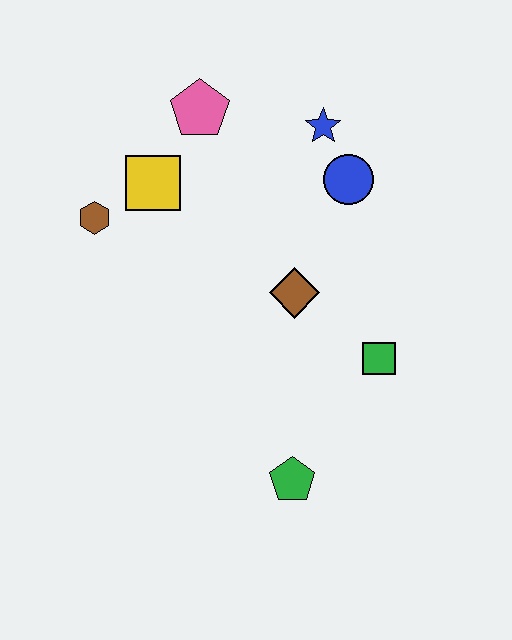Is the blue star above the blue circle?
Yes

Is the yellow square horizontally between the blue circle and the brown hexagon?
Yes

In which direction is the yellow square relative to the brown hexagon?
The yellow square is to the right of the brown hexagon.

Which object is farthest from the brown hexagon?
The green pentagon is farthest from the brown hexagon.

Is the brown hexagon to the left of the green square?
Yes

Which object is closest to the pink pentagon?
The yellow square is closest to the pink pentagon.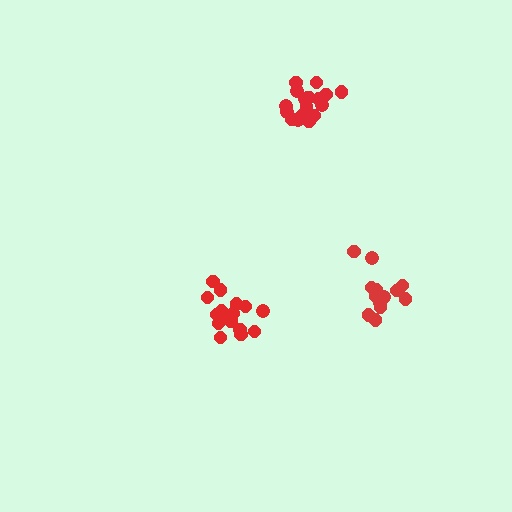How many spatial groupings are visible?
There are 3 spatial groupings.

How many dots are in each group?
Group 1: 18 dots, Group 2: 15 dots, Group 3: 19 dots (52 total).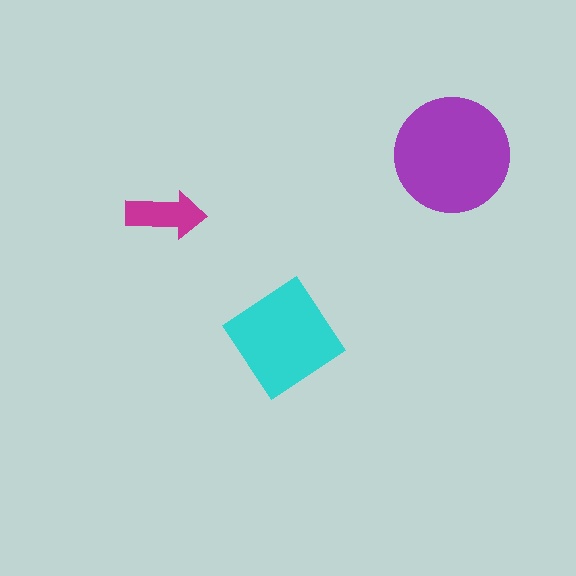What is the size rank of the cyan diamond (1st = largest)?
2nd.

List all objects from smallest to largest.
The magenta arrow, the cyan diamond, the purple circle.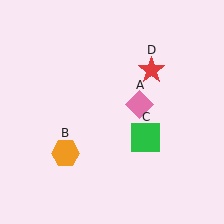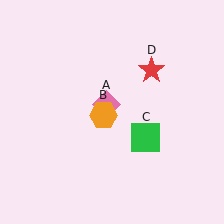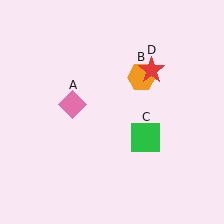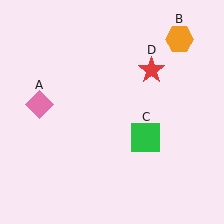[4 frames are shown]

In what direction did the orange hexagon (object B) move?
The orange hexagon (object B) moved up and to the right.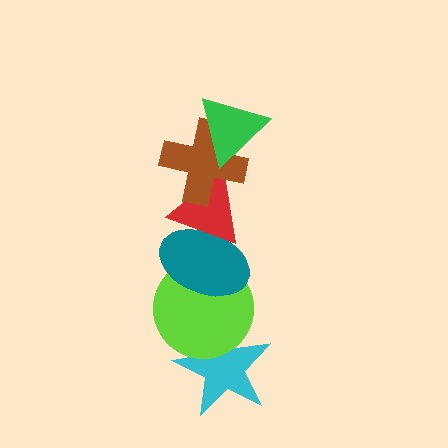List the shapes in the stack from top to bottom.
From top to bottom: the green triangle, the brown cross, the red triangle, the teal ellipse, the lime circle, the cyan star.